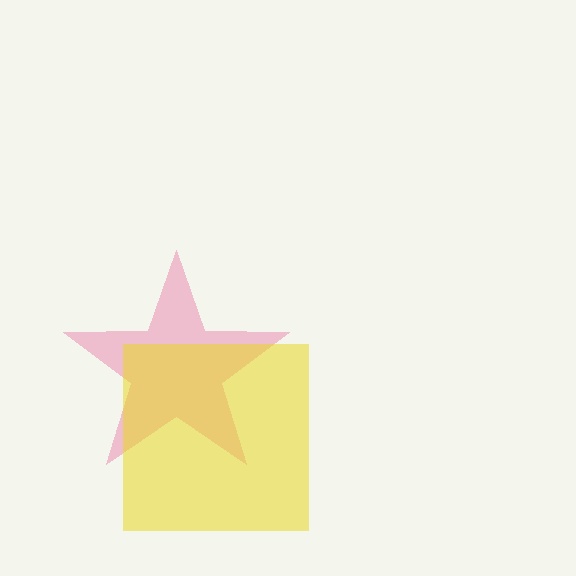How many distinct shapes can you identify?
There are 2 distinct shapes: a pink star, a yellow square.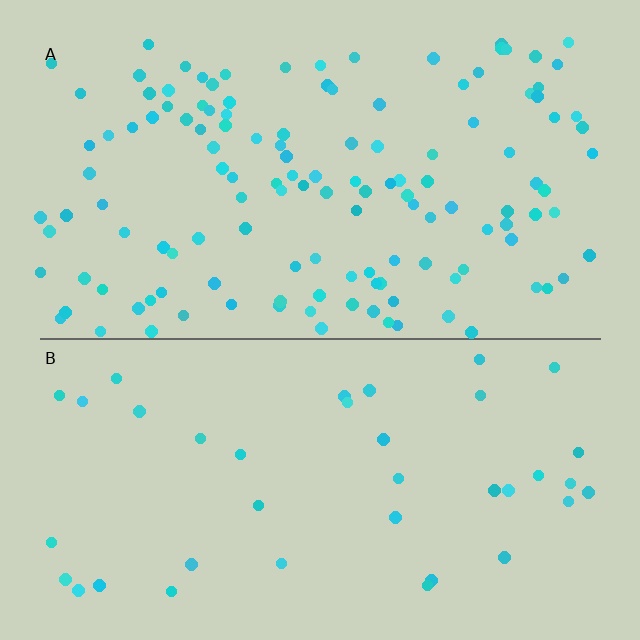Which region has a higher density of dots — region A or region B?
A (the top).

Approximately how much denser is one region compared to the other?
Approximately 3.4× — region A over region B.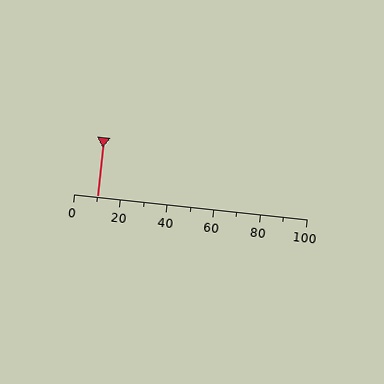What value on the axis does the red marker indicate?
The marker indicates approximately 10.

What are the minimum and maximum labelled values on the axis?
The axis runs from 0 to 100.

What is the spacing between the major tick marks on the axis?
The major ticks are spaced 20 apart.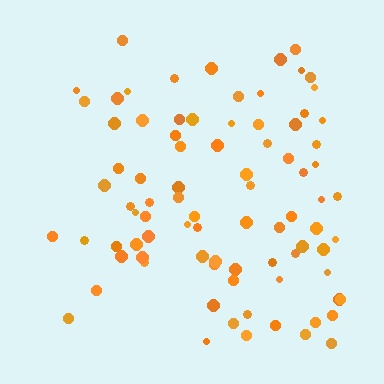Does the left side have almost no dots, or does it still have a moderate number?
Still a moderate number, just noticeably fewer than the right.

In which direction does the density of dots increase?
From left to right, with the right side densest.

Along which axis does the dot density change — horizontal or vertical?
Horizontal.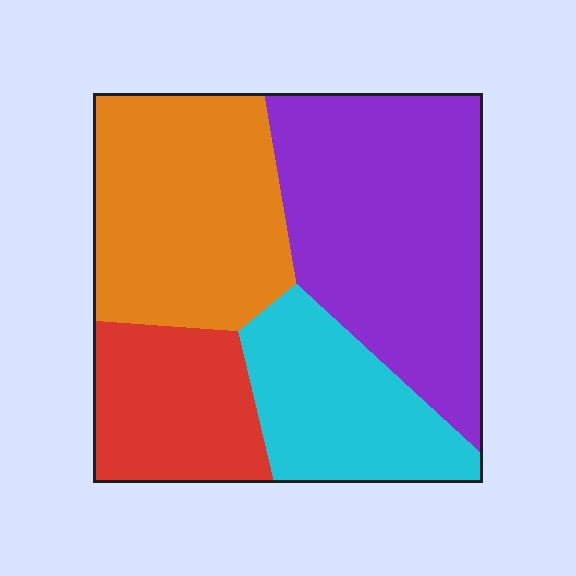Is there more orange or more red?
Orange.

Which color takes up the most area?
Purple, at roughly 35%.